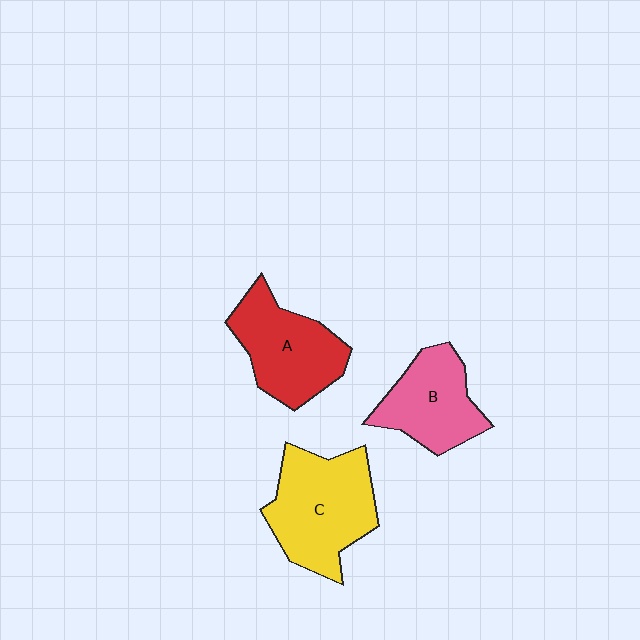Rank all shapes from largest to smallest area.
From largest to smallest: C (yellow), A (red), B (pink).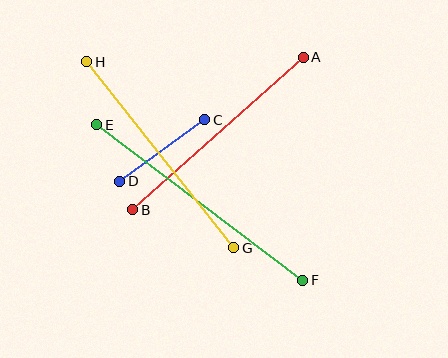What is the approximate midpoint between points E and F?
The midpoint is at approximately (200, 203) pixels.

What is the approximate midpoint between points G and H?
The midpoint is at approximately (160, 155) pixels.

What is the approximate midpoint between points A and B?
The midpoint is at approximately (218, 133) pixels.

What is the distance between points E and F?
The distance is approximately 258 pixels.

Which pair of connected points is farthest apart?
Points E and F are farthest apart.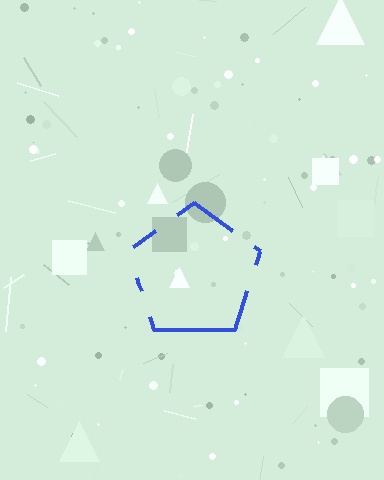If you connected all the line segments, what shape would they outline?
They would outline a pentagon.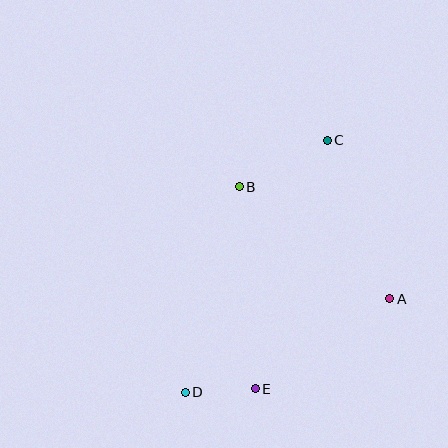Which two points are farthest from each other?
Points C and D are farthest from each other.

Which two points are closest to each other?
Points D and E are closest to each other.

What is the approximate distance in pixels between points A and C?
The distance between A and C is approximately 171 pixels.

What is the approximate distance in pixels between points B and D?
The distance between B and D is approximately 212 pixels.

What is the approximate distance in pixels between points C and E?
The distance between C and E is approximately 259 pixels.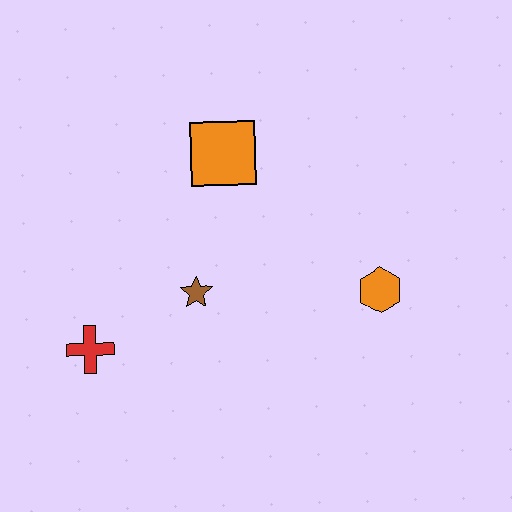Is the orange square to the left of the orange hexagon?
Yes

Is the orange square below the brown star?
No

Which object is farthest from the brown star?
The orange hexagon is farthest from the brown star.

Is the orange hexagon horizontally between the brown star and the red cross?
No